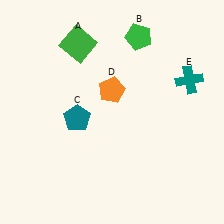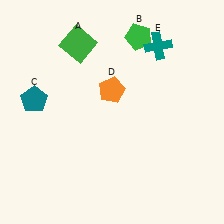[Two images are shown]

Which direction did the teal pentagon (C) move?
The teal pentagon (C) moved left.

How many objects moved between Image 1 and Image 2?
2 objects moved between the two images.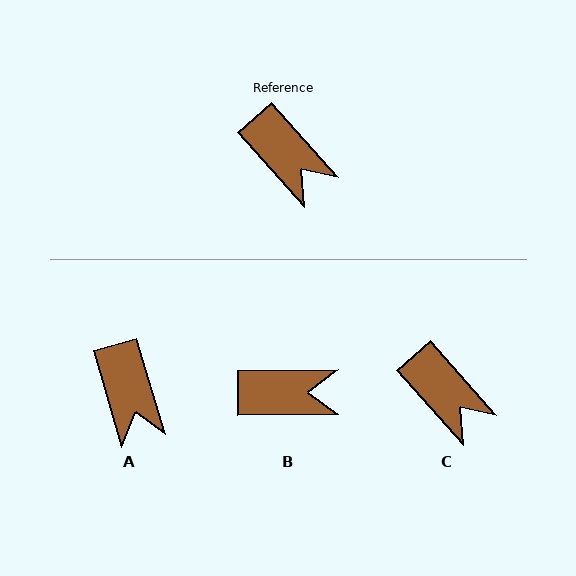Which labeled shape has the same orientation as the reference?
C.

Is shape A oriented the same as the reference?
No, it is off by about 25 degrees.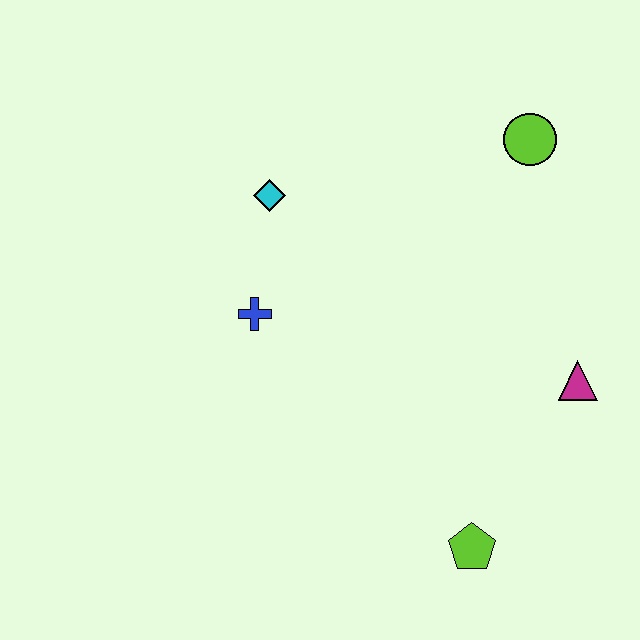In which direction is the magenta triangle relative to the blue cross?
The magenta triangle is to the right of the blue cross.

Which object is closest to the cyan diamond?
The blue cross is closest to the cyan diamond.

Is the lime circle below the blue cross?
No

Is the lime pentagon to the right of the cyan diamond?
Yes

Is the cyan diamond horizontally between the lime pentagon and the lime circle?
No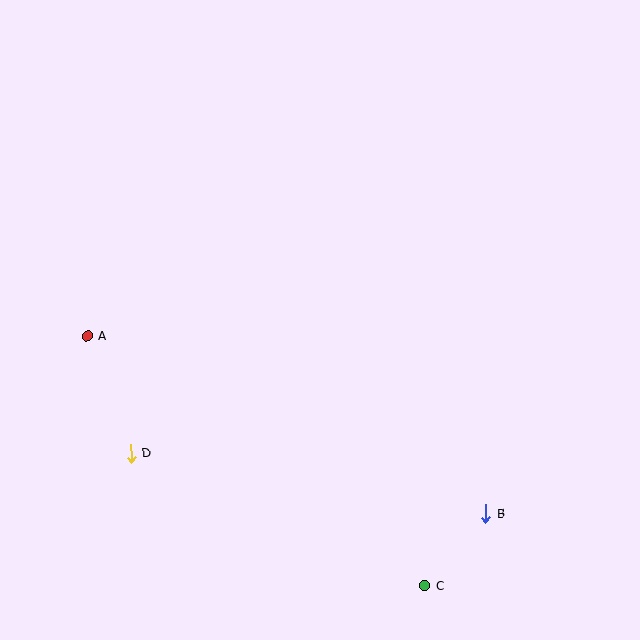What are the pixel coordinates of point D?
Point D is at (131, 454).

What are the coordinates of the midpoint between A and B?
The midpoint between A and B is at (287, 425).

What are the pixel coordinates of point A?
Point A is at (88, 336).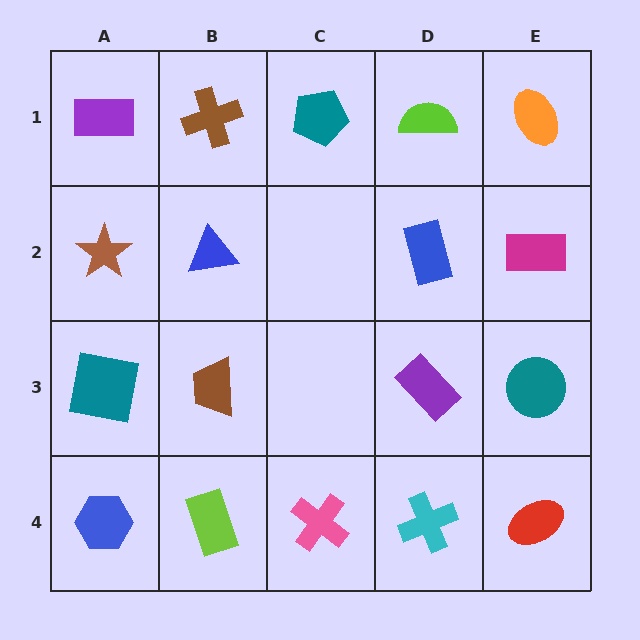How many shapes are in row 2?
4 shapes.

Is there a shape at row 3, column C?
No, that cell is empty.